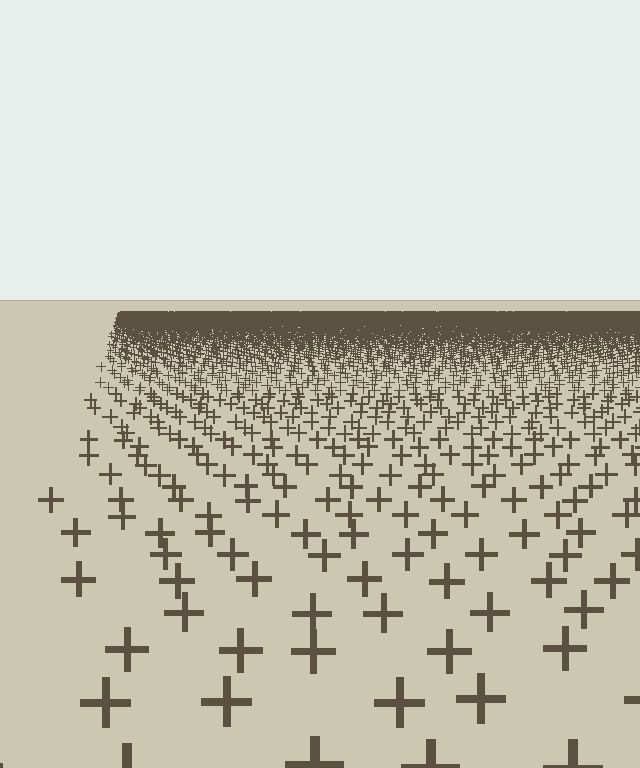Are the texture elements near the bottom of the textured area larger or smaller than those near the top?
Larger. Near the bottom, elements are closer to the viewer and appear at a bigger on-screen size.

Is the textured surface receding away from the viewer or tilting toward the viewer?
The surface is receding away from the viewer. Texture elements get smaller and denser toward the top.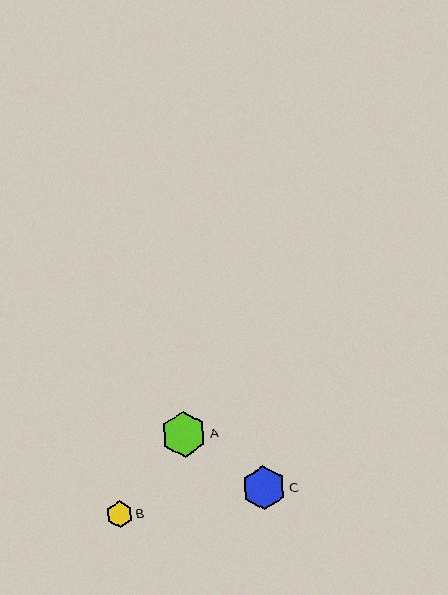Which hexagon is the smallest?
Hexagon B is the smallest with a size of approximately 27 pixels.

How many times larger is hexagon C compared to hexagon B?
Hexagon C is approximately 1.6 times the size of hexagon B.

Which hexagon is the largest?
Hexagon A is the largest with a size of approximately 46 pixels.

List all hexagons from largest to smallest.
From largest to smallest: A, C, B.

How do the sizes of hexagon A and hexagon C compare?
Hexagon A and hexagon C are approximately the same size.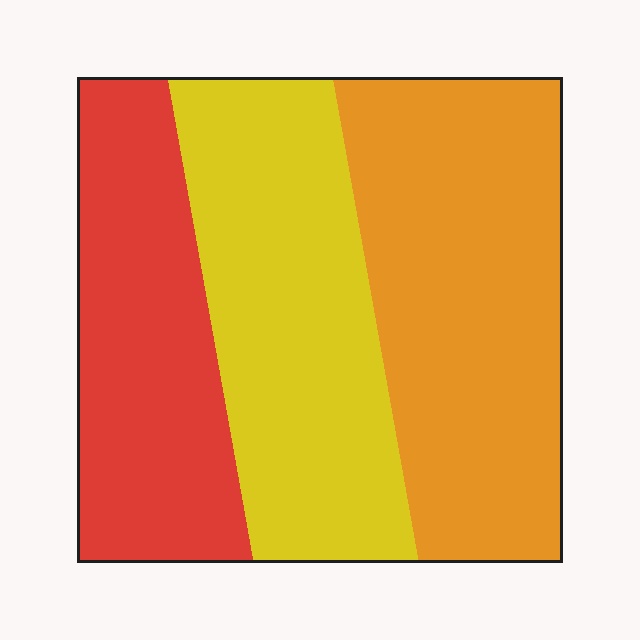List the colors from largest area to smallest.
From largest to smallest: orange, yellow, red.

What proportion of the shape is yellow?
Yellow takes up between a third and a half of the shape.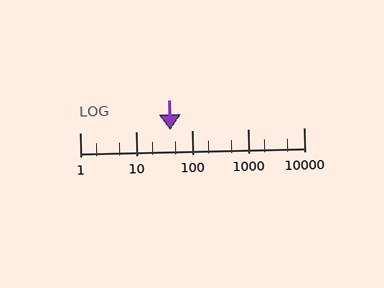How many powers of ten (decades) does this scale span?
The scale spans 4 decades, from 1 to 10000.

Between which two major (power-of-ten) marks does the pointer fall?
The pointer is between 10 and 100.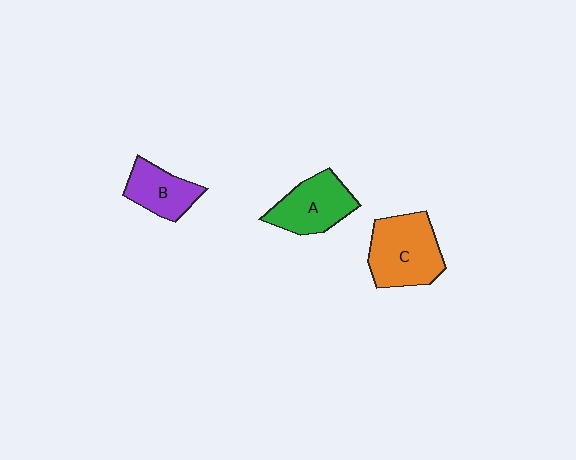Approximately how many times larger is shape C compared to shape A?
Approximately 1.2 times.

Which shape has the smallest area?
Shape B (purple).